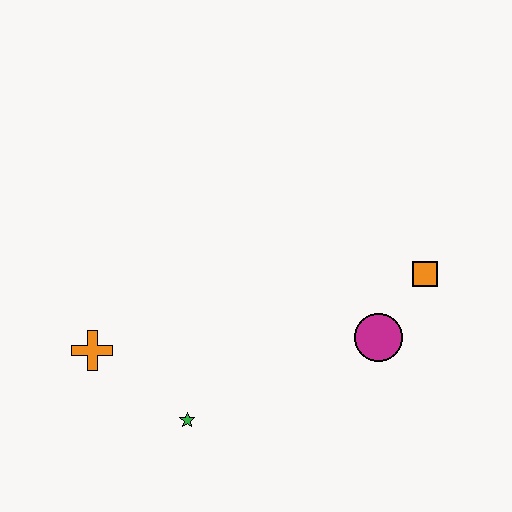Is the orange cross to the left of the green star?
Yes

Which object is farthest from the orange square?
The orange cross is farthest from the orange square.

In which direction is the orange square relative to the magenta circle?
The orange square is above the magenta circle.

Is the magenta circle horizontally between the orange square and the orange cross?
Yes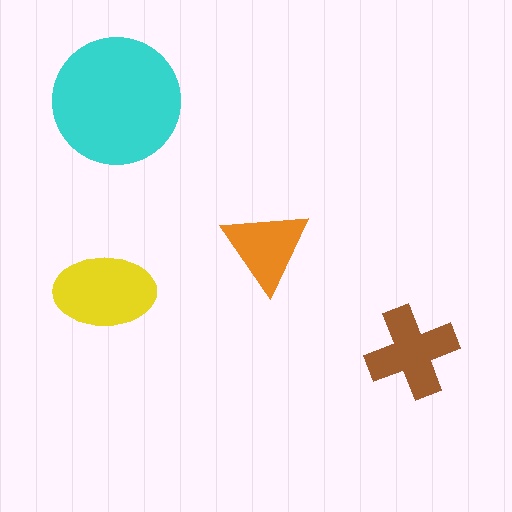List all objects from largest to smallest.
The cyan circle, the yellow ellipse, the brown cross, the orange triangle.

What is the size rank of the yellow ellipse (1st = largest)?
2nd.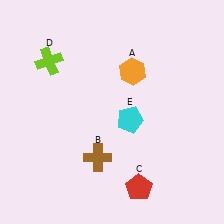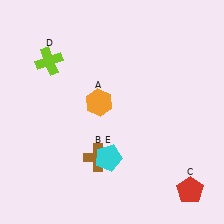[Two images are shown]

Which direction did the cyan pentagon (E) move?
The cyan pentagon (E) moved down.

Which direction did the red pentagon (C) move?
The red pentagon (C) moved right.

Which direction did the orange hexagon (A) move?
The orange hexagon (A) moved left.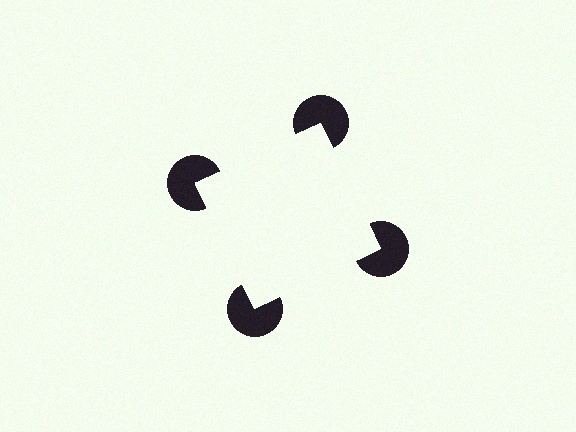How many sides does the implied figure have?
4 sides.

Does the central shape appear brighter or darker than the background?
It typically appears slightly brighter than the background, even though no actual brightness change is drawn.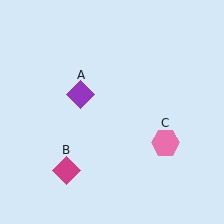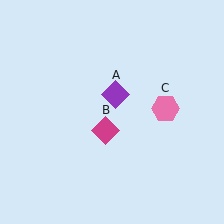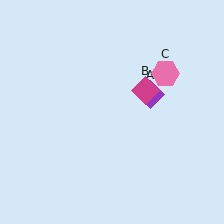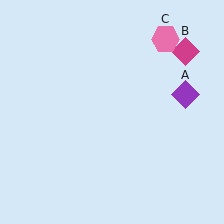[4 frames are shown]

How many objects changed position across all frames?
3 objects changed position: purple diamond (object A), magenta diamond (object B), pink hexagon (object C).